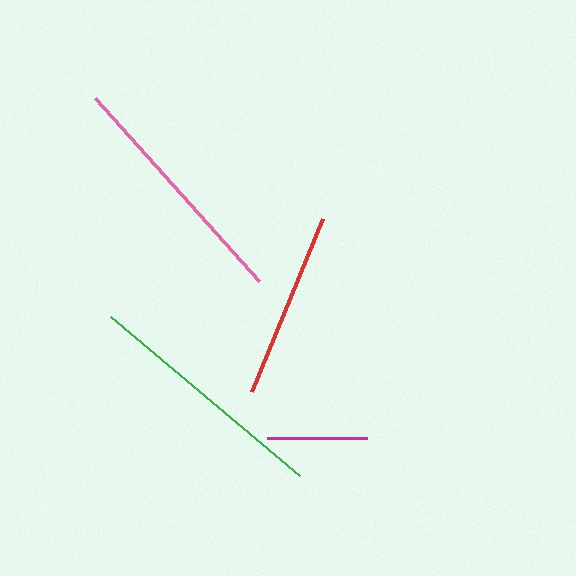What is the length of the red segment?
The red segment is approximately 187 pixels long.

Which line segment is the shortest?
The magenta line is the shortest at approximately 100 pixels.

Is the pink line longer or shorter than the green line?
The green line is longer than the pink line.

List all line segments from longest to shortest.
From longest to shortest: green, pink, red, magenta.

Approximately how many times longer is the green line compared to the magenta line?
The green line is approximately 2.5 times the length of the magenta line.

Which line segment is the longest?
The green line is the longest at approximately 248 pixels.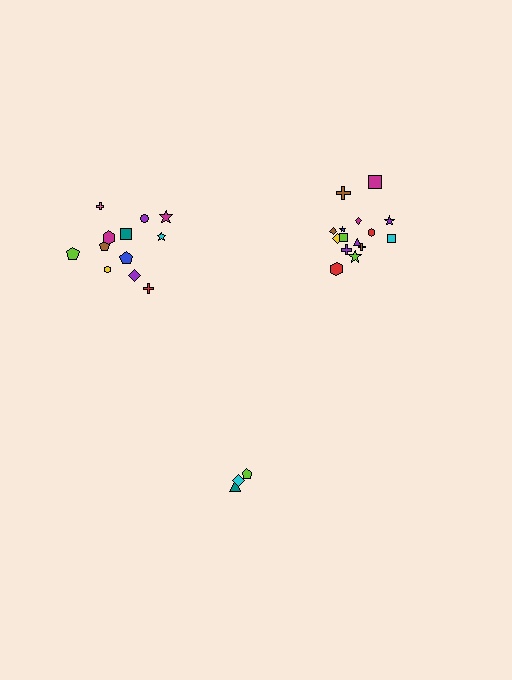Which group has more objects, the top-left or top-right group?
The top-right group.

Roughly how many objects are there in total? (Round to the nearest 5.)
Roughly 30 objects in total.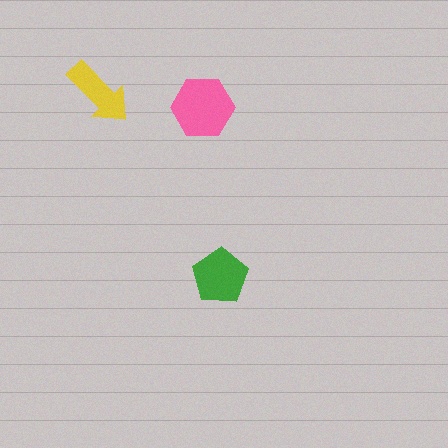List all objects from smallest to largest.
The yellow arrow, the green pentagon, the pink hexagon.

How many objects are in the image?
There are 3 objects in the image.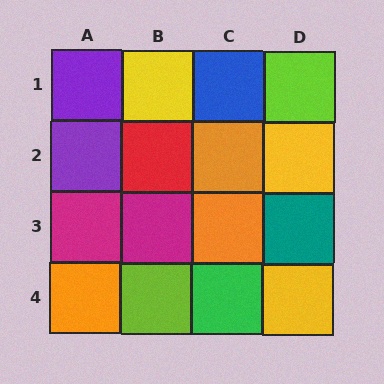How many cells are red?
1 cell is red.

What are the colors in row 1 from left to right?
Purple, yellow, blue, lime.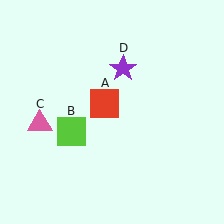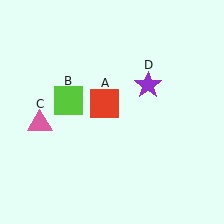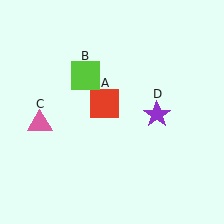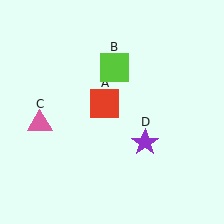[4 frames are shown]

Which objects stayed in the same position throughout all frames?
Red square (object A) and pink triangle (object C) remained stationary.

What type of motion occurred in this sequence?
The lime square (object B), purple star (object D) rotated clockwise around the center of the scene.